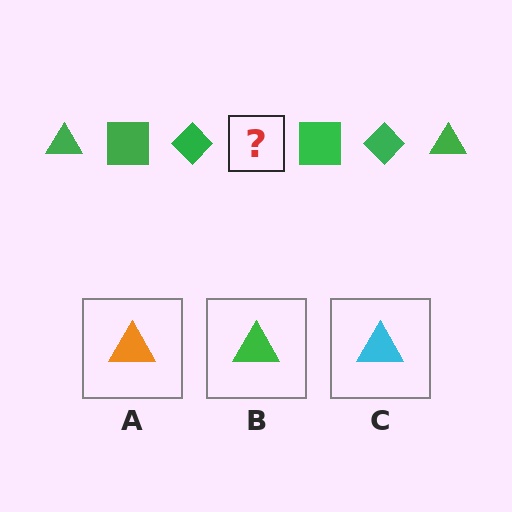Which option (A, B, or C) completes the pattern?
B.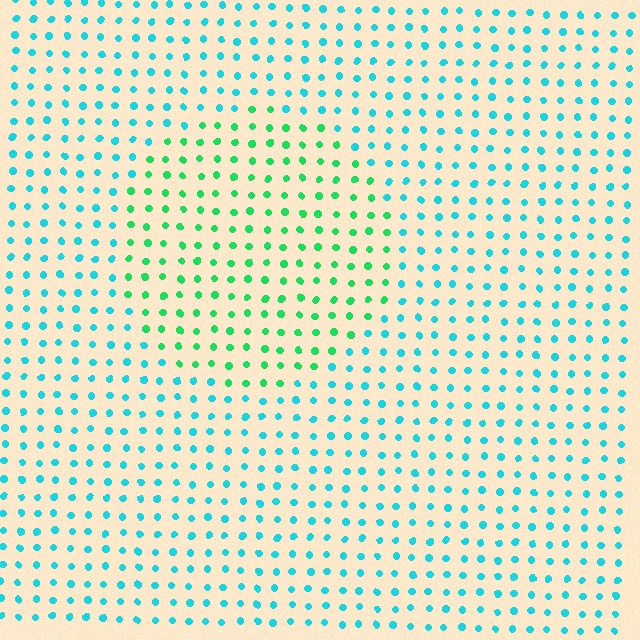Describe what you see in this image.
The image is filled with small cyan elements in a uniform arrangement. A circle-shaped region is visible where the elements are tinted to a slightly different hue, forming a subtle color boundary.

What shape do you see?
I see a circle.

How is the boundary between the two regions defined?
The boundary is defined purely by a slight shift in hue (about 43 degrees). Spacing, size, and orientation are identical on both sides.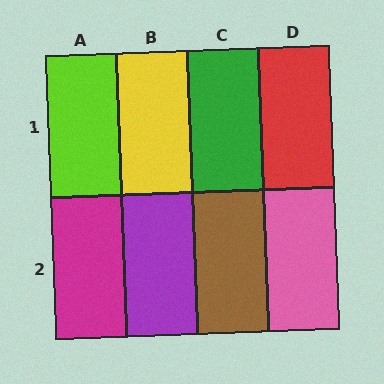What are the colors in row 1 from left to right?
Lime, yellow, green, red.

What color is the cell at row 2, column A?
Magenta.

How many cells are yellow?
1 cell is yellow.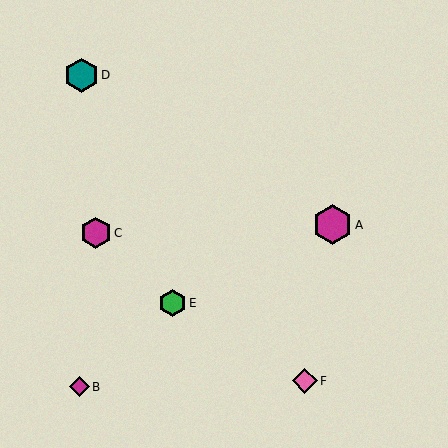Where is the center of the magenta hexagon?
The center of the magenta hexagon is at (333, 225).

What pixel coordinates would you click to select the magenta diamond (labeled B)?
Click at (79, 387) to select the magenta diamond B.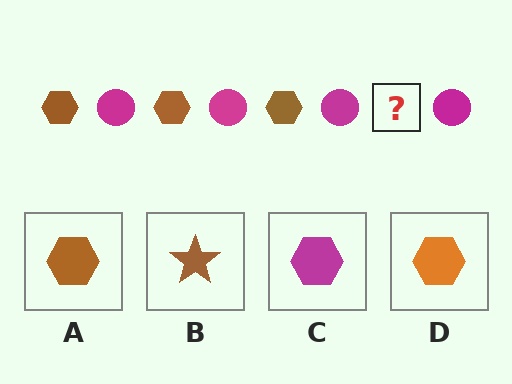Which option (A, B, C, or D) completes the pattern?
A.